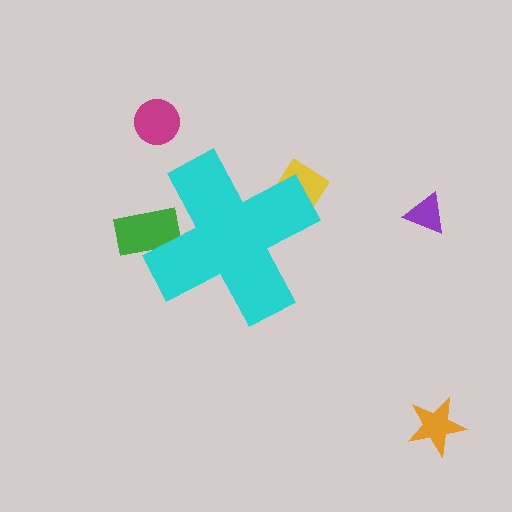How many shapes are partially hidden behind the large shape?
2 shapes are partially hidden.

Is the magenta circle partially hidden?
No, the magenta circle is fully visible.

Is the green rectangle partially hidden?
Yes, the green rectangle is partially hidden behind the cyan cross.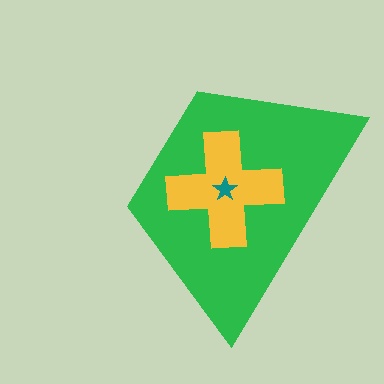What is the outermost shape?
The green trapezoid.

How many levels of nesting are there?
3.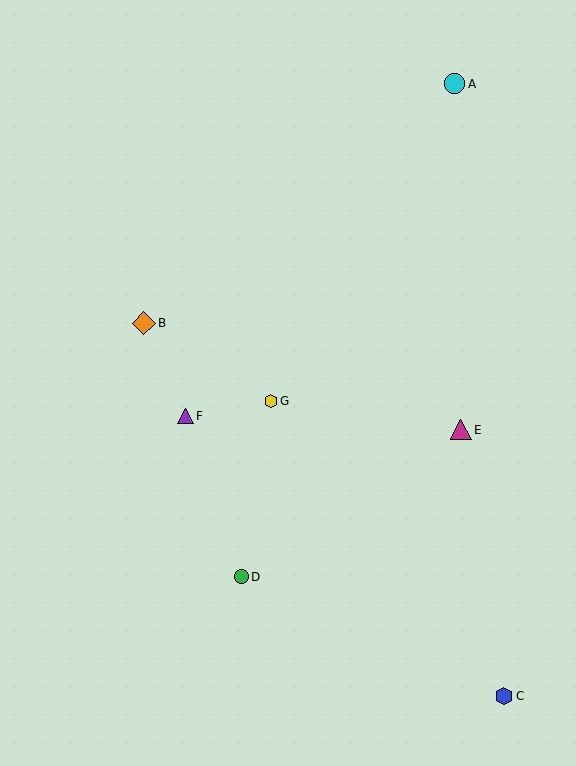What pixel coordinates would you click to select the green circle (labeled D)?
Click at (241, 577) to select the green circle D.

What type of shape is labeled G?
Shape G is a yellow hexagon.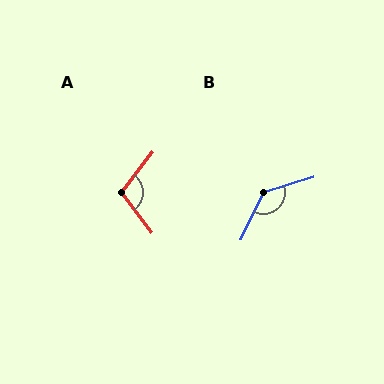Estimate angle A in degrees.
Approximately 105 degrees.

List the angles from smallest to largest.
A (105°), B (132°).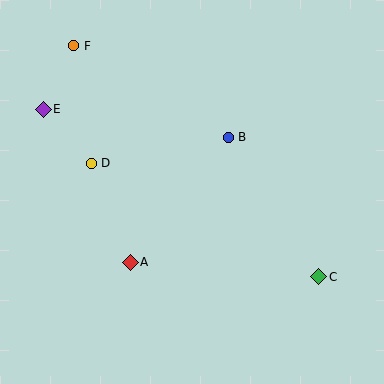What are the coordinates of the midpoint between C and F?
The midpoint between C and F is at (196, 161).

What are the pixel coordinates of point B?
Point B is at (228, 137).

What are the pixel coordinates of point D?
Point D is at (91, 163).